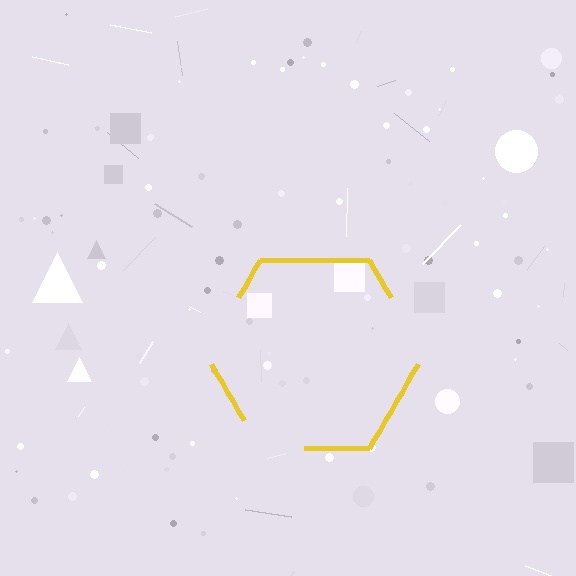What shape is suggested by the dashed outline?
The dashed outline suggests a hexagon.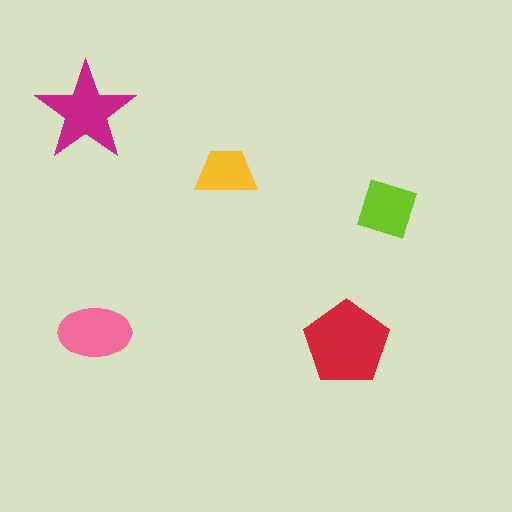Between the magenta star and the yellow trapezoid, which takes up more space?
The magenta star.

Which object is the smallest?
The yellow trapezoid.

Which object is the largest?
The red pentagon.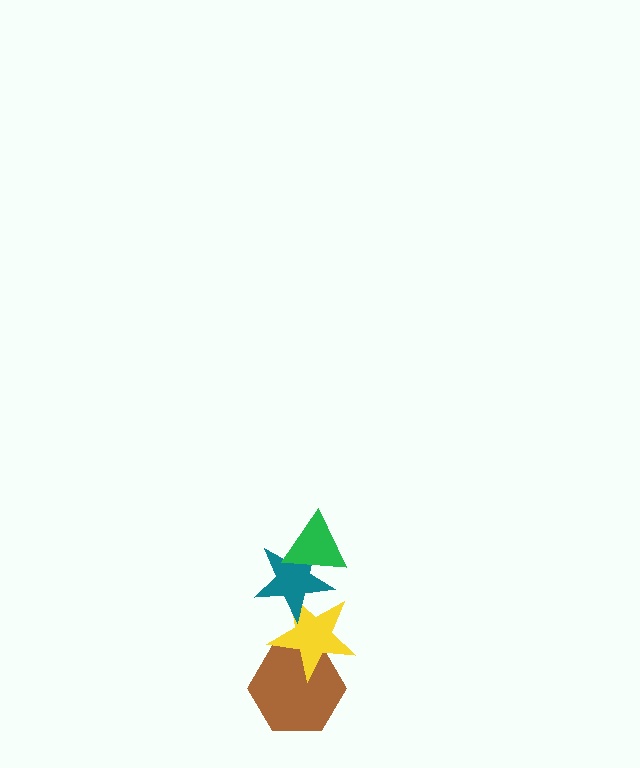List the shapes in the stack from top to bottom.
From top to bottom: the green triangle, the teal star, the yellow star, the brown hexagon.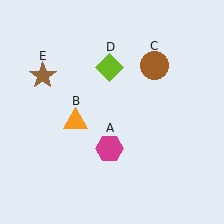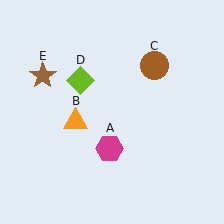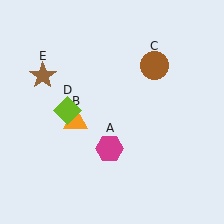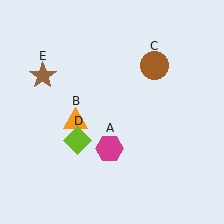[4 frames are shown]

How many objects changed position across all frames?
1 object changed position: lime diamond (object D).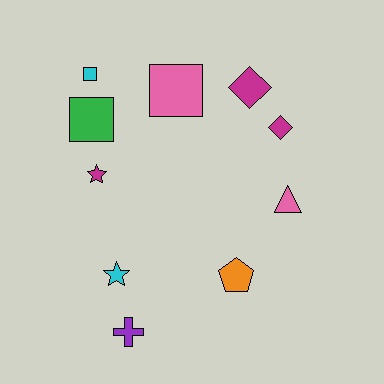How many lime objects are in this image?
There are no lime objects.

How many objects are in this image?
There are 10 objects.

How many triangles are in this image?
There is 1 triangle.